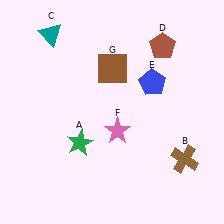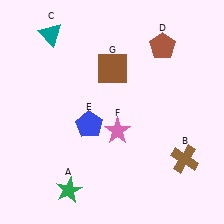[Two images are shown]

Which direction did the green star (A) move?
The green star (A) moved down.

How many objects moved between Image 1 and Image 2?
2 objects moved between the two images.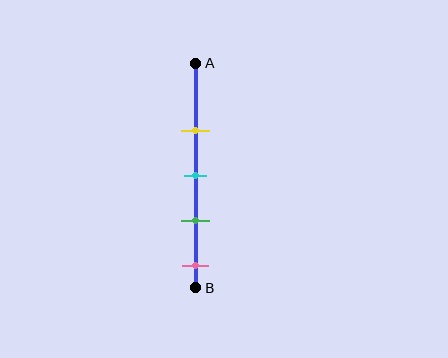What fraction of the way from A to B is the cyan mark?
The cyan mark is approximately 50% (0.5) of the way from A to B.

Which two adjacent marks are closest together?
The cyan and green marks are the closest adjacent pair.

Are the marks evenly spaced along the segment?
Yes, the marks are approximately evenly spaced.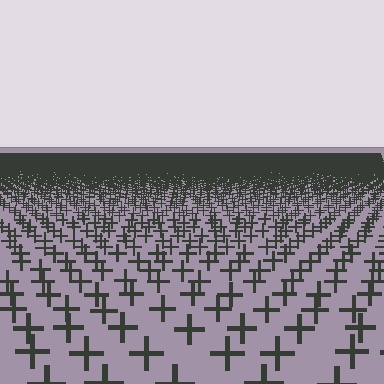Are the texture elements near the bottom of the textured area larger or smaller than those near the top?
Larger. Near the bottom, elements are closer to the viewer and appear at a bigger on-screen size.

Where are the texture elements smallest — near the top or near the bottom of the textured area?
Near the top.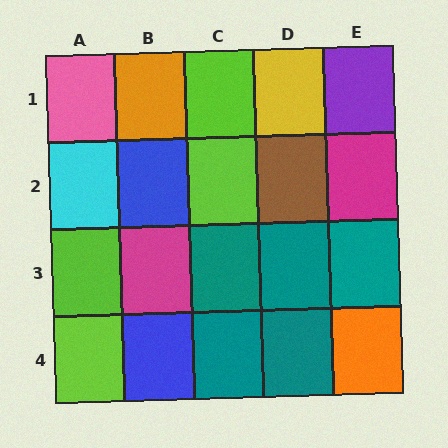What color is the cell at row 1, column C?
Lime.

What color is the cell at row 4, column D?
Teal.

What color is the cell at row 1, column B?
Orange.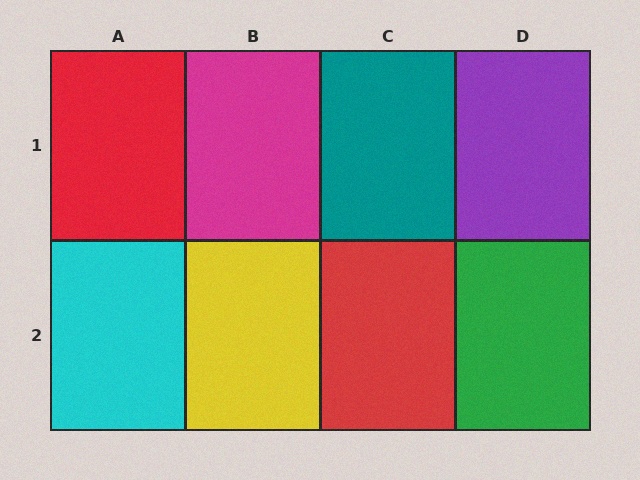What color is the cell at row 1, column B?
Magenta.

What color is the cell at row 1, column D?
Purple.